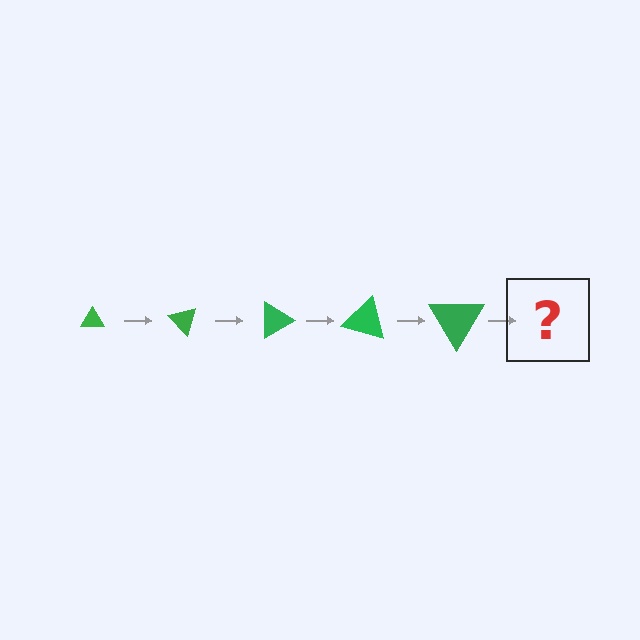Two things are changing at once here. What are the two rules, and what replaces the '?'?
The two rules are that the triangle grows larger each step and it rotates 45 degrees each step. The '?' should be a triangle, larger than the previous one and rotated 225 degrees from the start.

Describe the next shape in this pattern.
It should be a triangle, larger than the previous one and rotated 225 degrees from the start.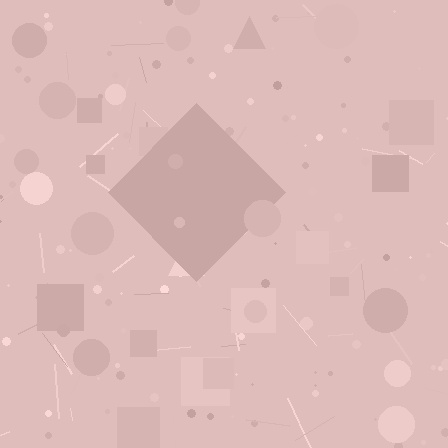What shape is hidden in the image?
A diamond is hidden in the image.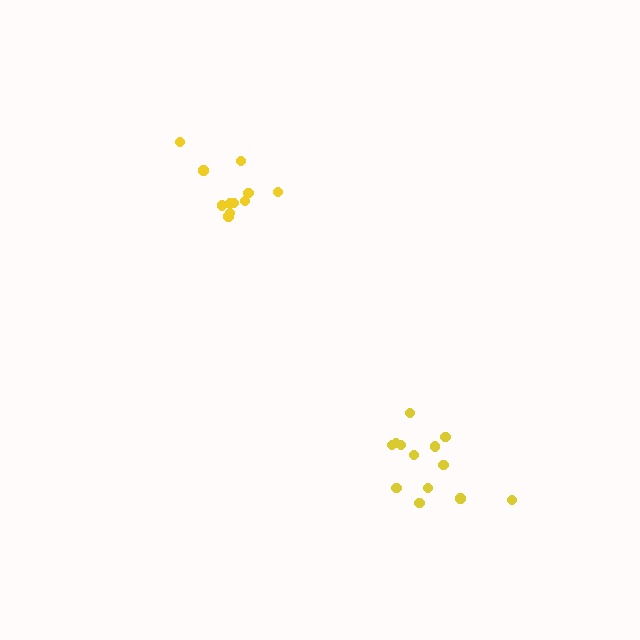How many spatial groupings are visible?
There are 2 spatial groupings.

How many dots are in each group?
Group 1: 13 dots, Group 2: 11 dots (24 total).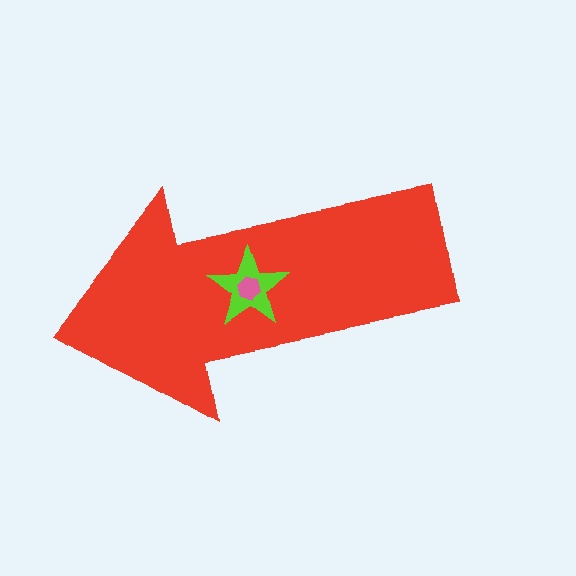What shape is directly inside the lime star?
The pink hexagon.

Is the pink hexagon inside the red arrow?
Yes.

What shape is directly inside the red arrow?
The lime star.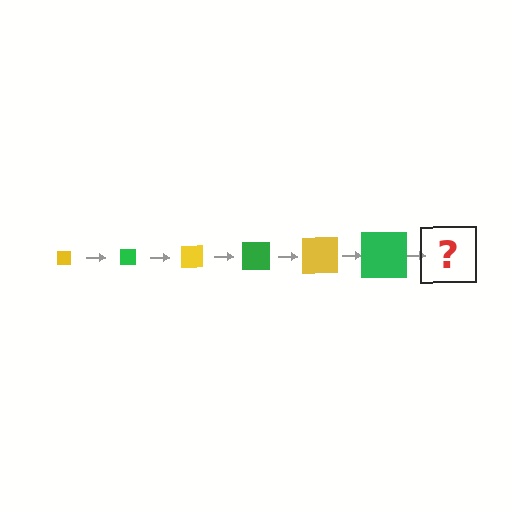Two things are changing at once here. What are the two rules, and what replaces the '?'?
The two rules are that the square grows larger each step and the color cycles through yellow and green. The '?' should be a yellow square, larger than the previous one.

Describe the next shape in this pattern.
It should be a yellow square, larger than the previous one.